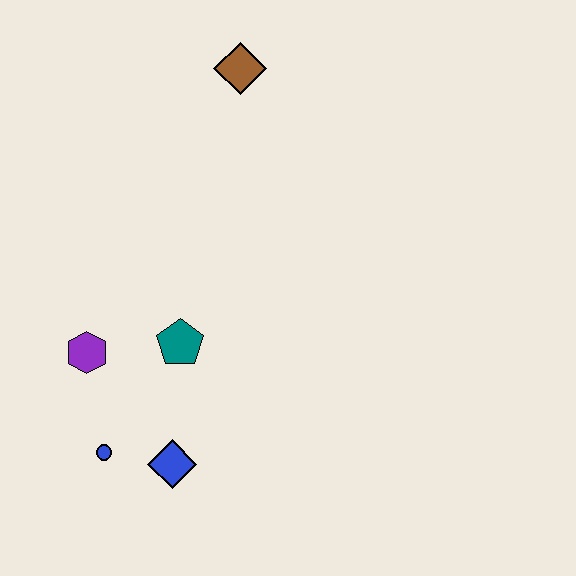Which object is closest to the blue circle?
The blue diamond is closest to the blue circle.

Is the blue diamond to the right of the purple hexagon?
Yes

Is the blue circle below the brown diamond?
Yes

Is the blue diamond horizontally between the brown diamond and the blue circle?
Yes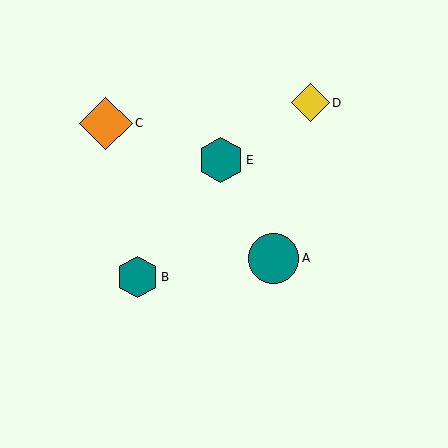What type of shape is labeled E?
Shape E is a teal hexagon.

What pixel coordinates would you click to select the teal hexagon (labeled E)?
Click at (221, 160) to select the teal hexagon E.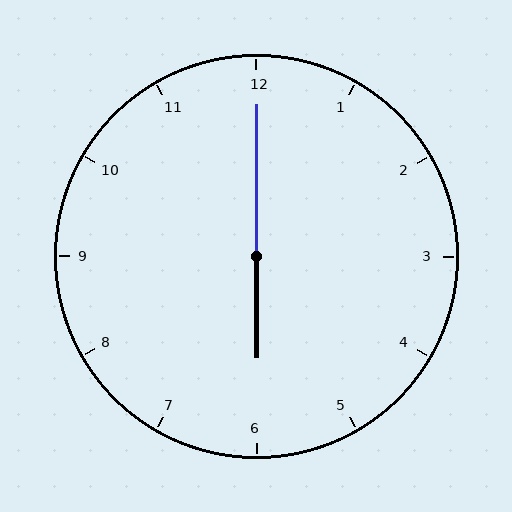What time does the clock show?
6:00.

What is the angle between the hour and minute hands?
Approximately 180 degrees.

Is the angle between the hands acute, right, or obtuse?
It is obtuse.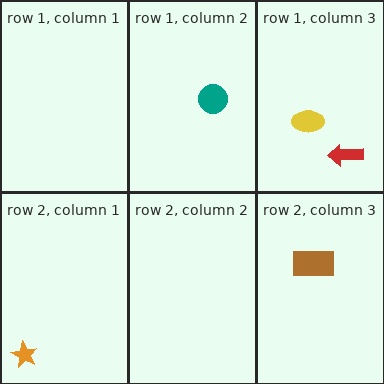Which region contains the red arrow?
The row 1, column 3 region.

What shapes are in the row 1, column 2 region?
The teal circle.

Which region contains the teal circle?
The row 1, column 2 region.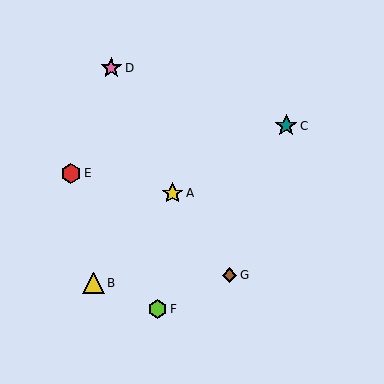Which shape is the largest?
The teal star (labeled C) is the largest.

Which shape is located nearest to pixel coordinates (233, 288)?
The brown diamond (labeled G) at (230, 275) is nearest to that location.